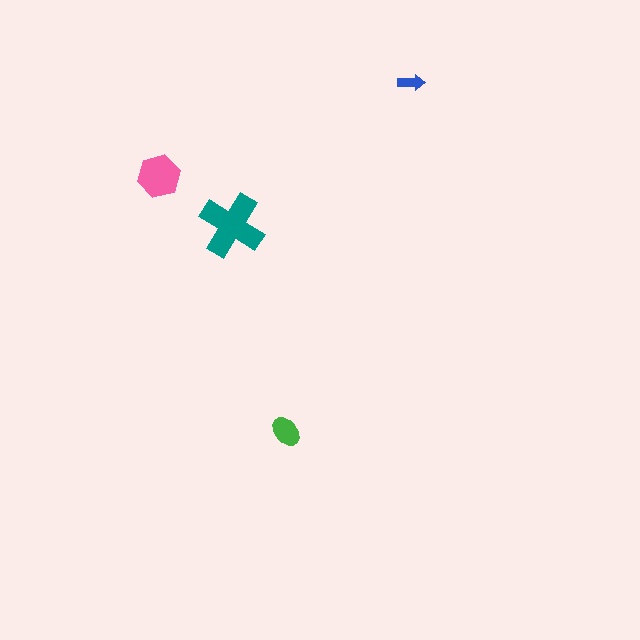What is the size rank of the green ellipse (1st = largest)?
3rd.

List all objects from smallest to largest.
The blue arrow, the green ellipse, the pink hexagon, the teal cross.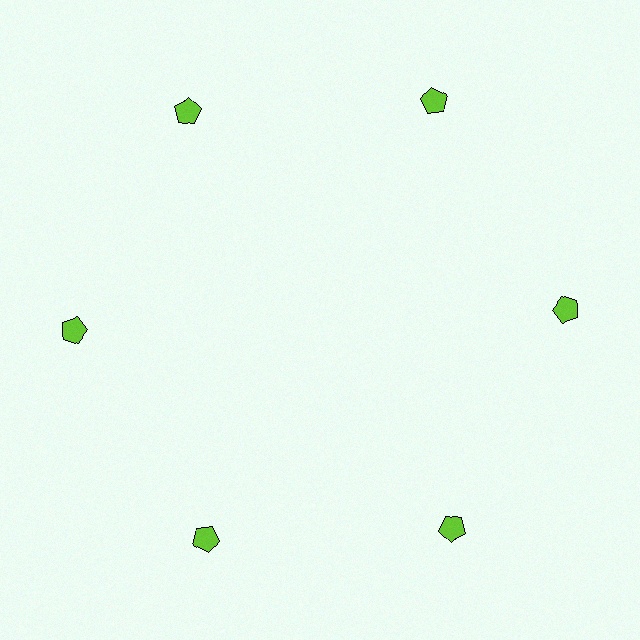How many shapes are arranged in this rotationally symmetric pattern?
There are 6 shapes, arranged in 6 groups of 1.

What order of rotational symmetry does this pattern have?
This pattern has 6-fold rotational symmetry.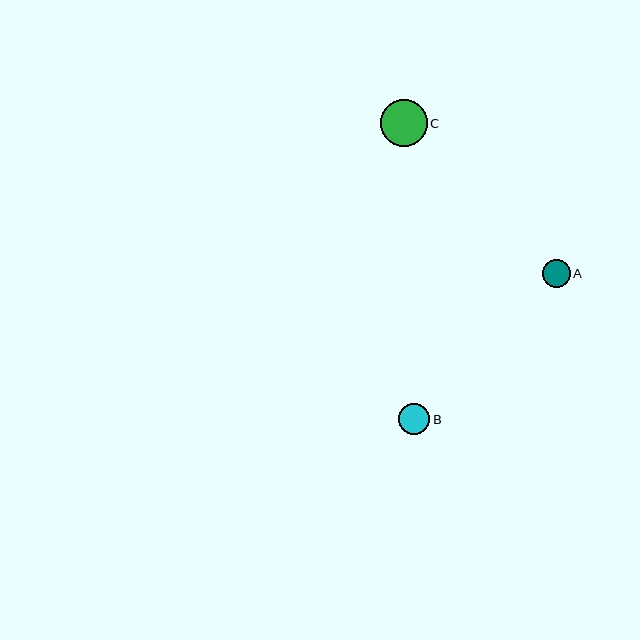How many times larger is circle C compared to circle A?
Circle C is approximately 1.7 times the size of circle A.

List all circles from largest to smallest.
From largest to smallest: C, B, A.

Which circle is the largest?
Circle C is the largest with a size of approximately 47 pixels.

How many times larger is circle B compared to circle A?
Circle B is approximately 1.1 times the size of circle A.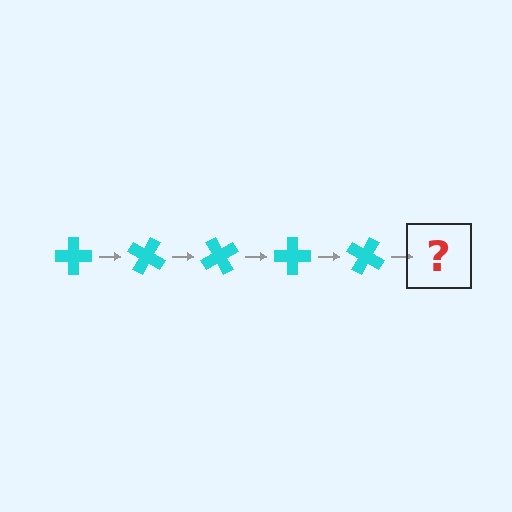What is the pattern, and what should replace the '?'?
The pattern is that the cross rotates 30 degrees each step. The '?' should be a cyan cross rotated 150 degrees.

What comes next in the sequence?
The next element should be a cyan cross rotated 150 degrees.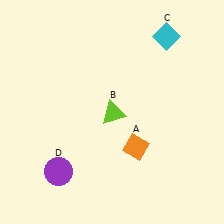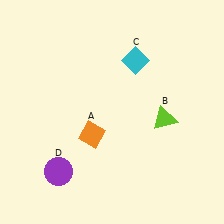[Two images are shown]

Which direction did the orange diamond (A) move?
The orange diamond (A) moved left.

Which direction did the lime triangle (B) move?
The lime triangle (B) moved right.